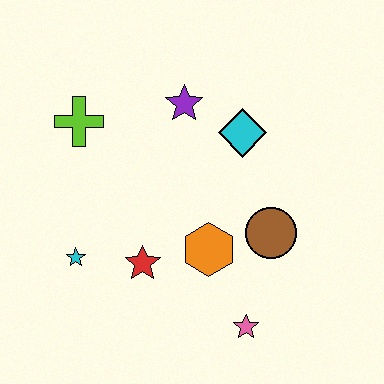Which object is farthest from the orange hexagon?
The lime cross is farthest from the orange hexagon.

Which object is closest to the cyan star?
The red star is closest to the cyan star.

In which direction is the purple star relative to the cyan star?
The purple star is above the cyan star.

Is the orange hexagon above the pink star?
Yes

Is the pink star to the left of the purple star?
No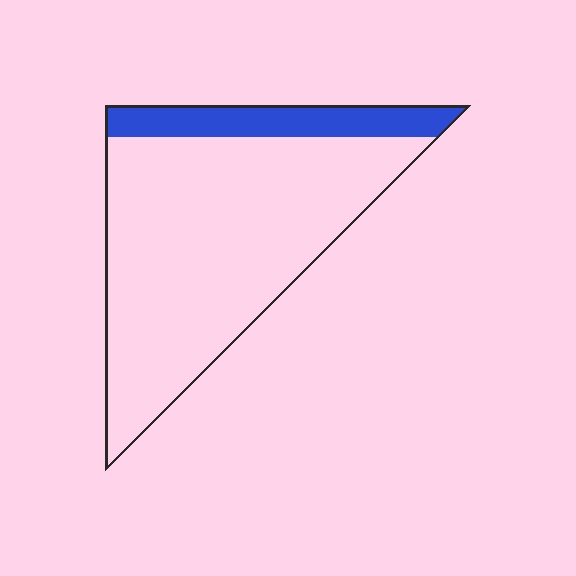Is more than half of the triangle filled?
No.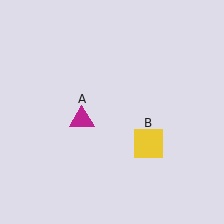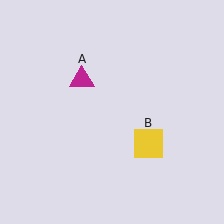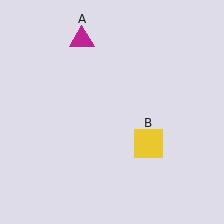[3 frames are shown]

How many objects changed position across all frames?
1 object changed position: magenta triangle (object A).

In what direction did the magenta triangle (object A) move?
The magenta triangle (object A) moved up.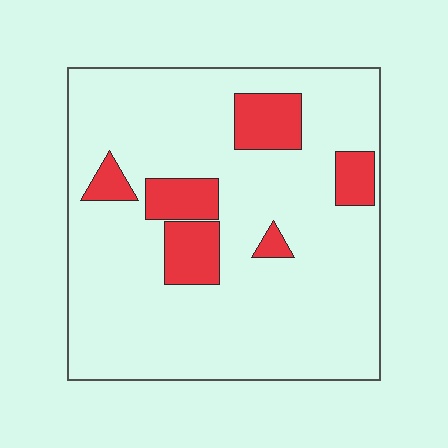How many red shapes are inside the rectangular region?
6.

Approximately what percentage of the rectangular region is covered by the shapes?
Approximately 15%.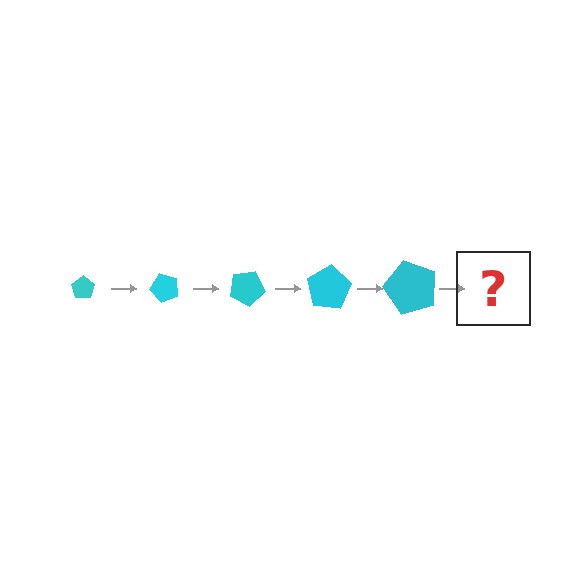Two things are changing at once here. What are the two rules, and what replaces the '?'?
The two rules are that the pentagon grows larger each step and it rotates 50 degrees each step. The '?' should be a pentagon, larger than the previous one and rotated 250 degrees from the start.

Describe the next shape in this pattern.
It should be a pentagon, larger than the previous one and rotated 250 degrees from the start.